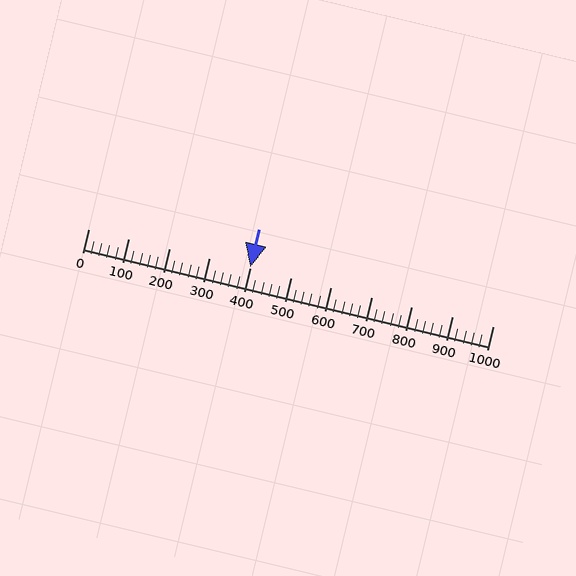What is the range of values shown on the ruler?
The ruler shows values from 0 to 1000.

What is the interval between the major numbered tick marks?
The major tick marks are spaced 100 units apart.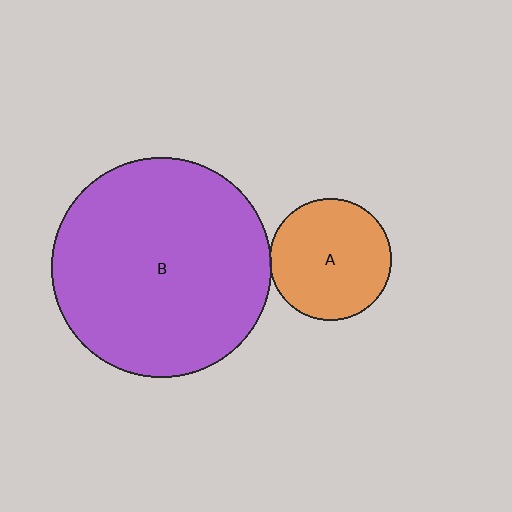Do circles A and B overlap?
Yes.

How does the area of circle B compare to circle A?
Approximately 3.2 times.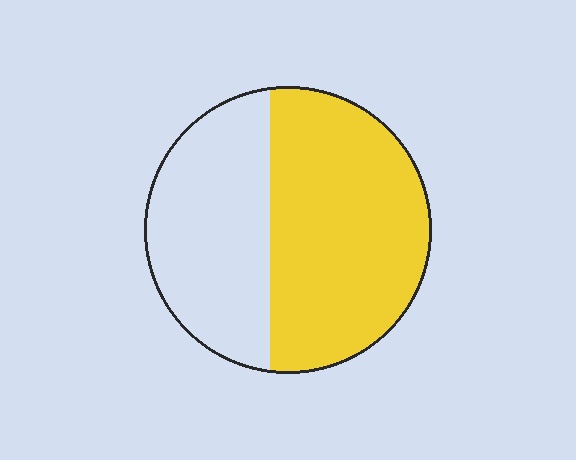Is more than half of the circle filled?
Yes.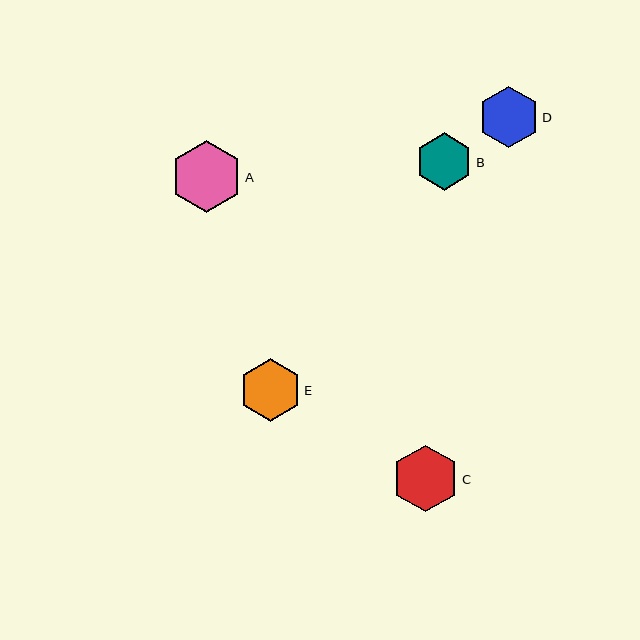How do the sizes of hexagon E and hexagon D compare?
Hexagon E and hexagon D are approximately the same size.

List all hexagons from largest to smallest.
From largest to smallest: A, C, E, D, B.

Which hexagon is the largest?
Hexagon A is the largest with a size of approximately 72 pixels.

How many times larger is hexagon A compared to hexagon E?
Hexagon A is approximately 1.2 times the size of hexagon E.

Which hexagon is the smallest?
Hexagon B is the smallest with a size of approximately 57 pixels.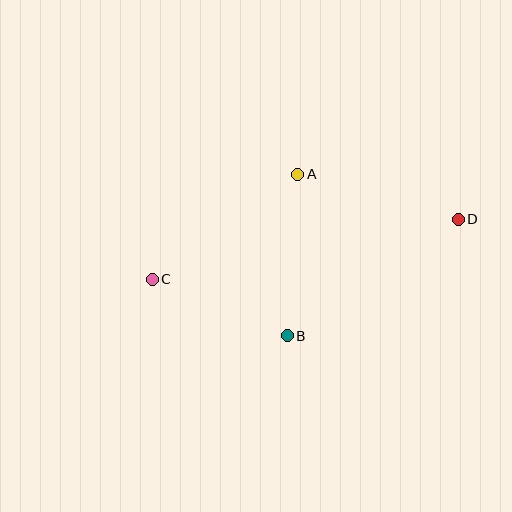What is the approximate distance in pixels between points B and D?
The distance between B and D is approximately 207 pixels.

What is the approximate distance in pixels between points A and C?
The distance between A and C is approximately 179 pixels.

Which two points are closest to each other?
Points B and C are closest to each other.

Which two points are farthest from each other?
Points C and D are farthest from each other.